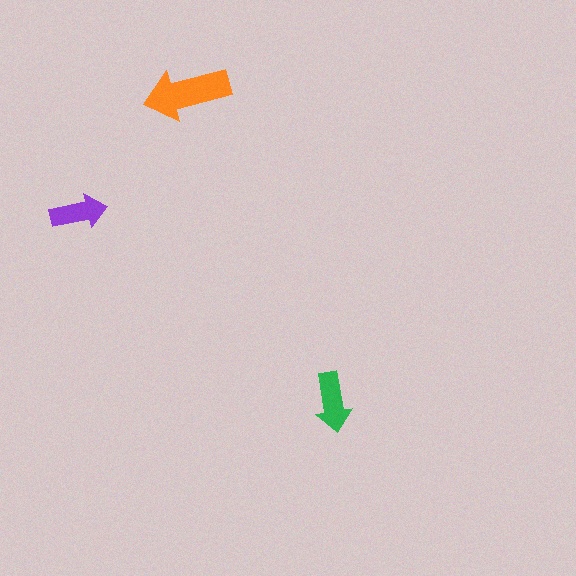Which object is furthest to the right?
The green arrow is rightmost.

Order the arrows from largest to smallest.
the orange one, the green one, the purple one.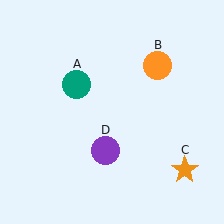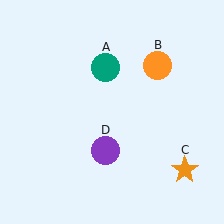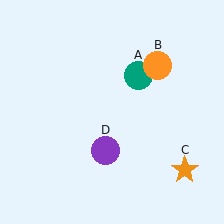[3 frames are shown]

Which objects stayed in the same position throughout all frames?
Orange circle (object B) and orange star (object C) and purple circle (object D) remained stationary.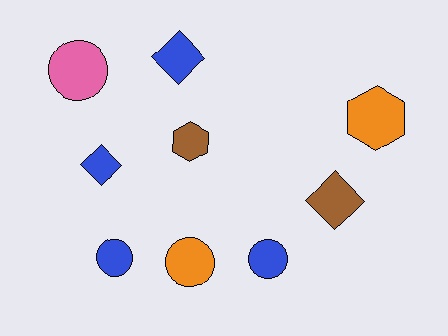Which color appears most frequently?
Blue, with 4 objects.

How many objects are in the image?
There are 9 objects.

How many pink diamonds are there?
There are no pink diamonds.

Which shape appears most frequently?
Circle, with 4 objects.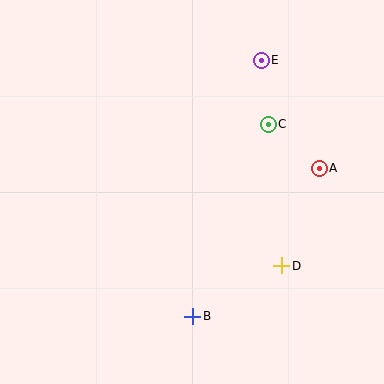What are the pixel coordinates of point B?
Point B is at (193, 317).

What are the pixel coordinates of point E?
Point E is at (261, 60).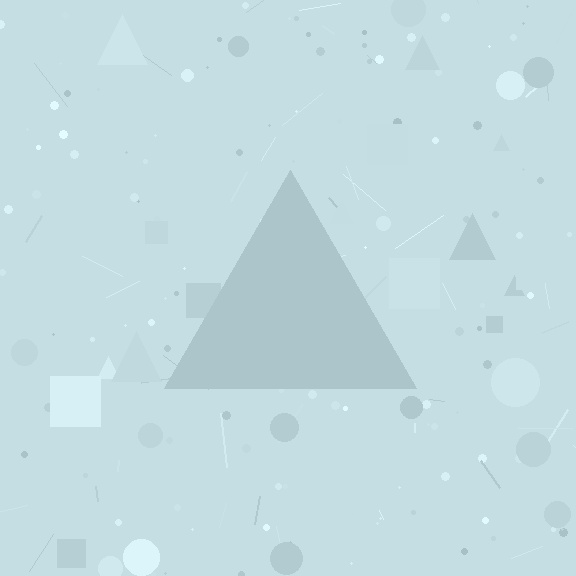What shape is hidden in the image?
A triangle is hidden in the image.